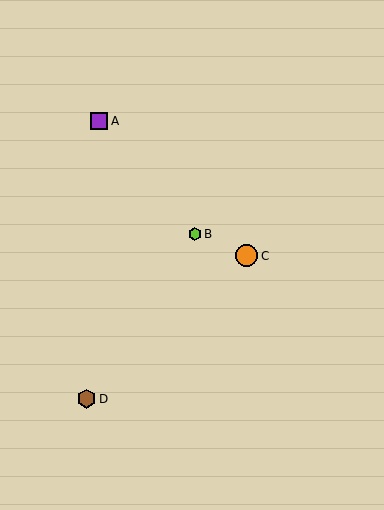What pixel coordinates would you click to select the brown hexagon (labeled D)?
Click at (86, 399) to select the brown hexagon D.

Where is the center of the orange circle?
The center of the orange circle is at (247, 256).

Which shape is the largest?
The orange circle (labeled C) is the largest.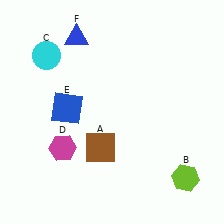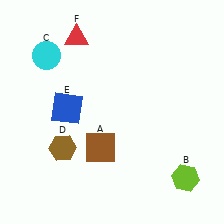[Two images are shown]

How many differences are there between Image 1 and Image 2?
There are 2 differences between the two images.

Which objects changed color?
D changed from magenta to brown. F changed from blue to red.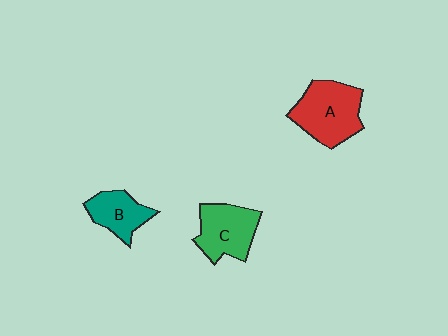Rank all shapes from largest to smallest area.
From largest to smallest: A (red), C (green), B (teal).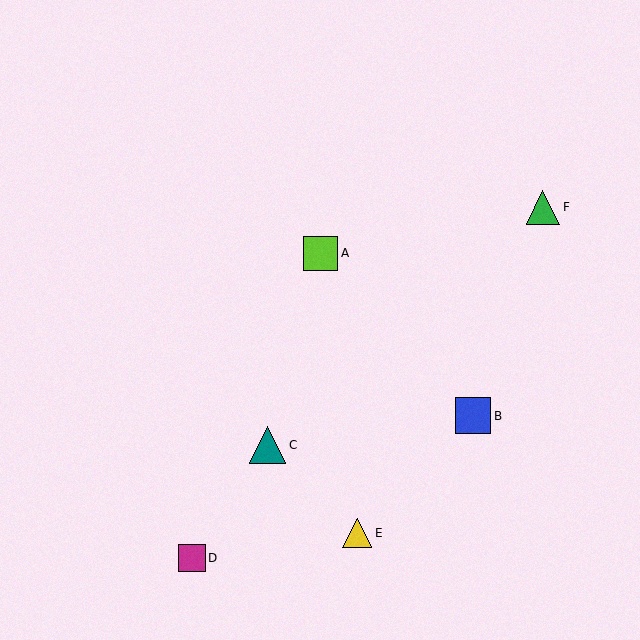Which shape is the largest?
The teal triangle (labeled C) is the largest.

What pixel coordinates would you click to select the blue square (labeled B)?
Click at (473, 416) to select the blue square B.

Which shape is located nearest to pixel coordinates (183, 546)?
The magenta square (labeled D) at (192, 558) is nearest to that location.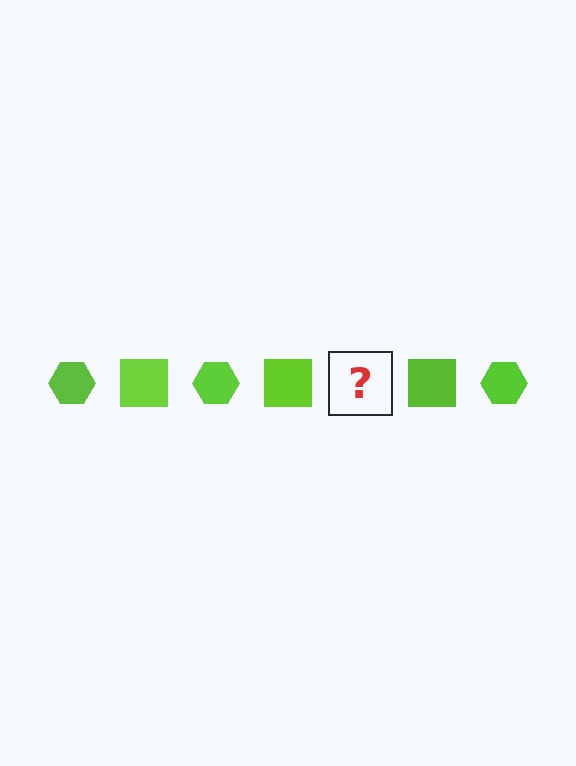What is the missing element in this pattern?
The missing element is a lime hexagon.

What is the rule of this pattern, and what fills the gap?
The rule is that the pattern cycles through hexagon, square shapes in lime. The gap should be filled with a lime hexagon.